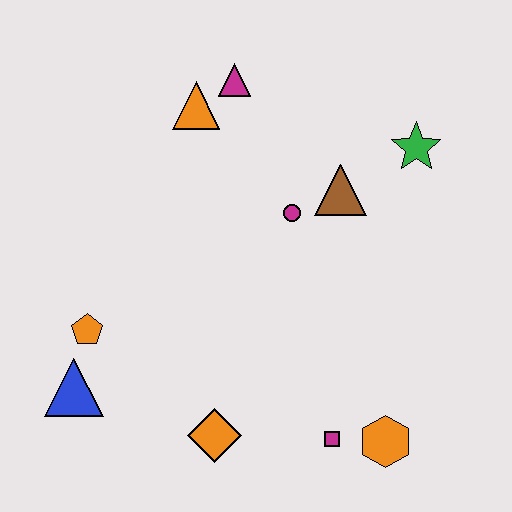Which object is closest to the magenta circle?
The brown triangle is closest to the magenta circle.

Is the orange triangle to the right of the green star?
No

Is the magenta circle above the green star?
No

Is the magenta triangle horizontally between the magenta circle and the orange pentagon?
Yes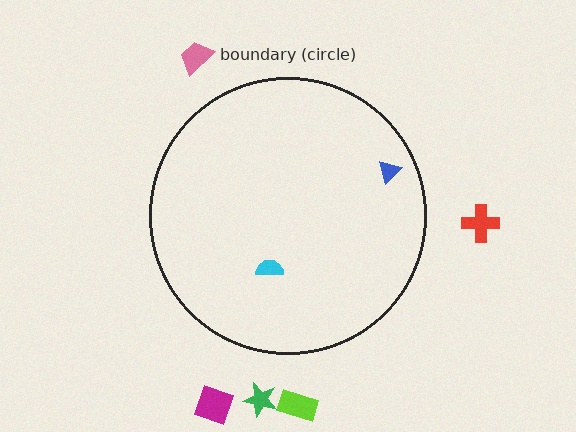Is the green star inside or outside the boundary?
Outside.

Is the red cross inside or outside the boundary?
Outside.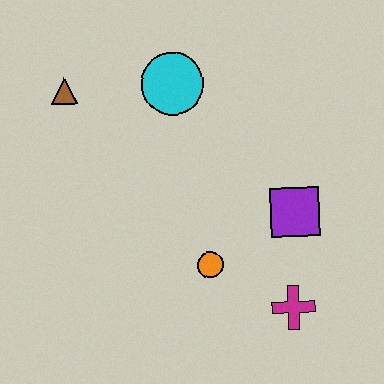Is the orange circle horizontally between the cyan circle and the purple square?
Yes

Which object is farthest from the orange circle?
The brown triangle is farthest from the orange circle.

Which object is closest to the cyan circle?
The brown triangle is closest to the cyan circle.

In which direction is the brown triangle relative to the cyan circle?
The brown triangle is to the left of the cyan circle.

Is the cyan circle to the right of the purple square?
No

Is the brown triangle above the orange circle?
Yes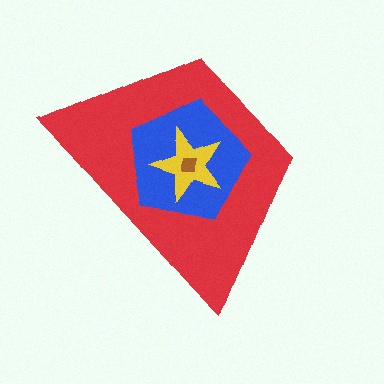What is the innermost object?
The brown square.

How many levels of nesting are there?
4.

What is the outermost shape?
The red trapezoid.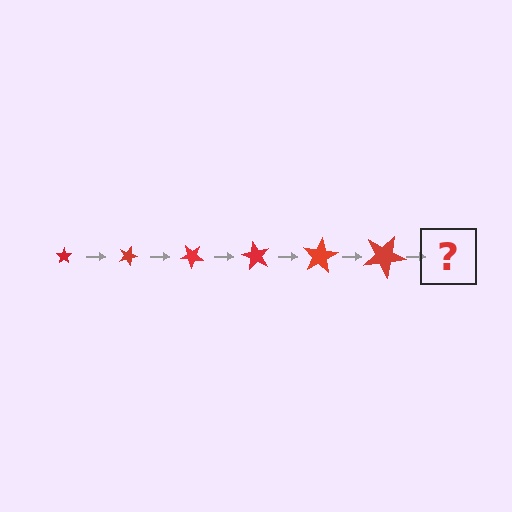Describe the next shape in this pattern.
It should be a star, larger than the previous one and rotated 120 degrees from the start.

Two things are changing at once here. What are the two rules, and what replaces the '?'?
The two rules are that the star grows larger each step and it rotates 20 degrees each step. The '?' should be a star, larger than the previous one and rotated 120 degrees from the start.